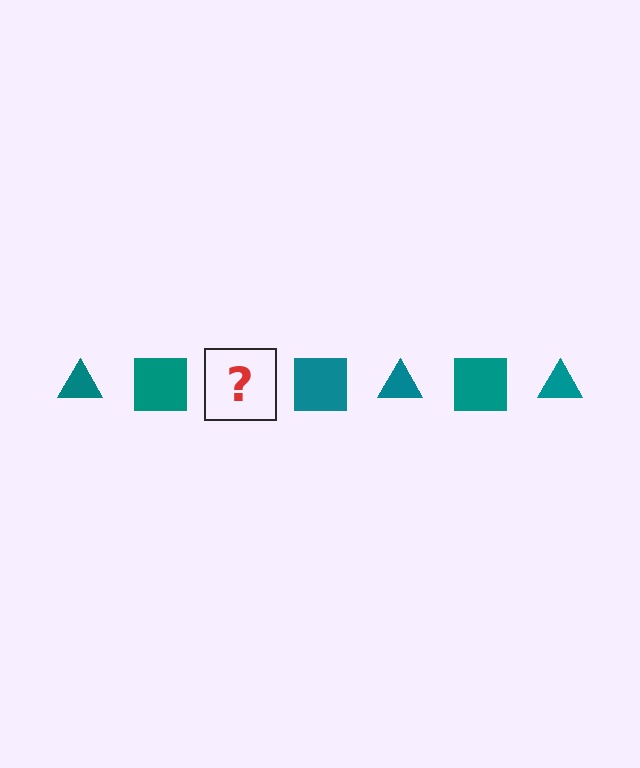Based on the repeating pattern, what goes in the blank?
The blank should be a teal triangle.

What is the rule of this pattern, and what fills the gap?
The rule is that the pattern cycles through triangle, square shapes in teal. The gap should be filled with a teal triangle.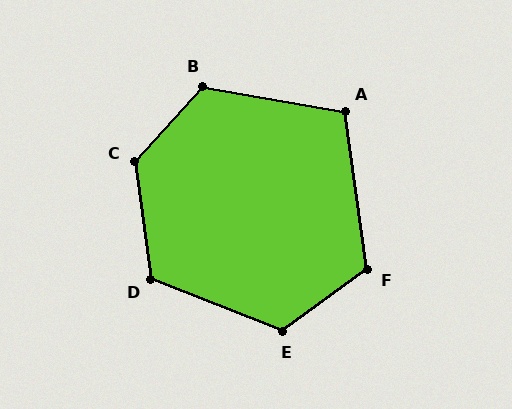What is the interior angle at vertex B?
Approximately 123 degrees (obtuse).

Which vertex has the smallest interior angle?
A, at approximately 108 degrees.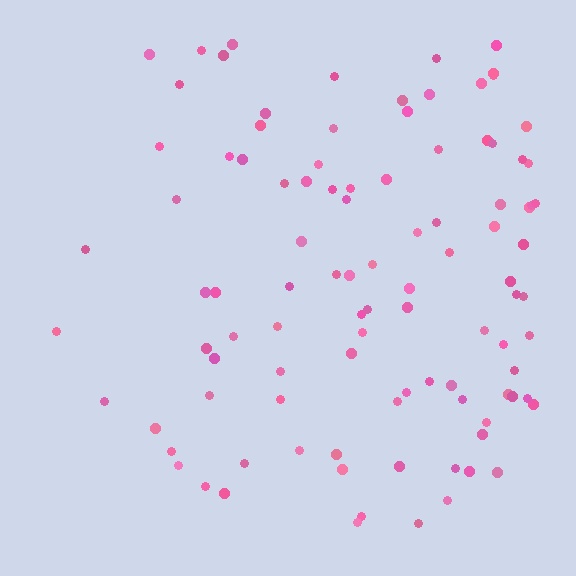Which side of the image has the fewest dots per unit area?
The left.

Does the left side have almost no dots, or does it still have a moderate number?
Still a moderate number, just noticeably fewer than the right.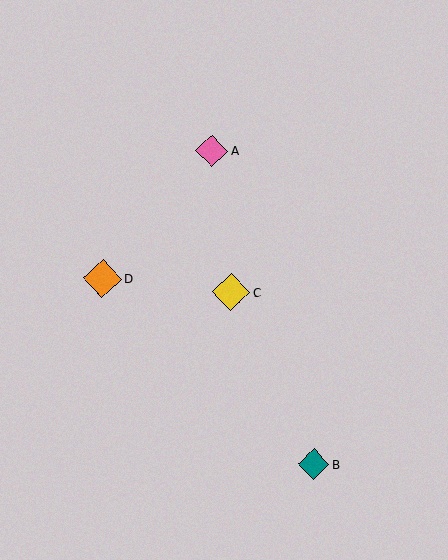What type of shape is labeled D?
Shape D is an orange diamond.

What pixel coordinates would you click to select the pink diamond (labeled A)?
Click at (212, 151) to select the pink diamond A.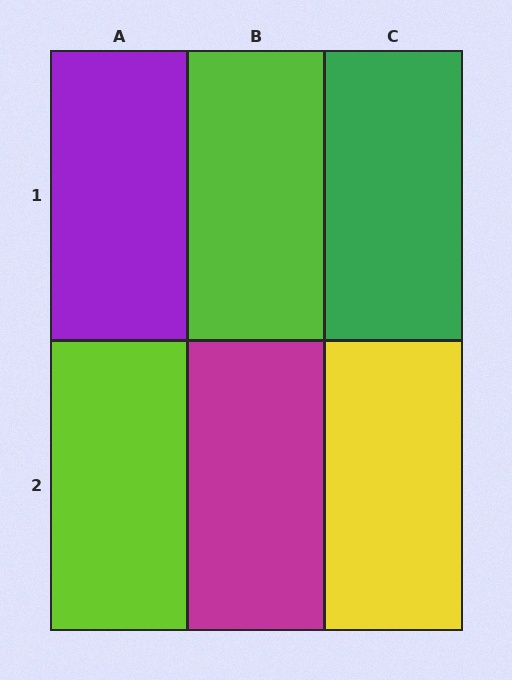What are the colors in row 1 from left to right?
Purple, lime, green.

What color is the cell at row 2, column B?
Magenta.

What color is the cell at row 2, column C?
Yellow.